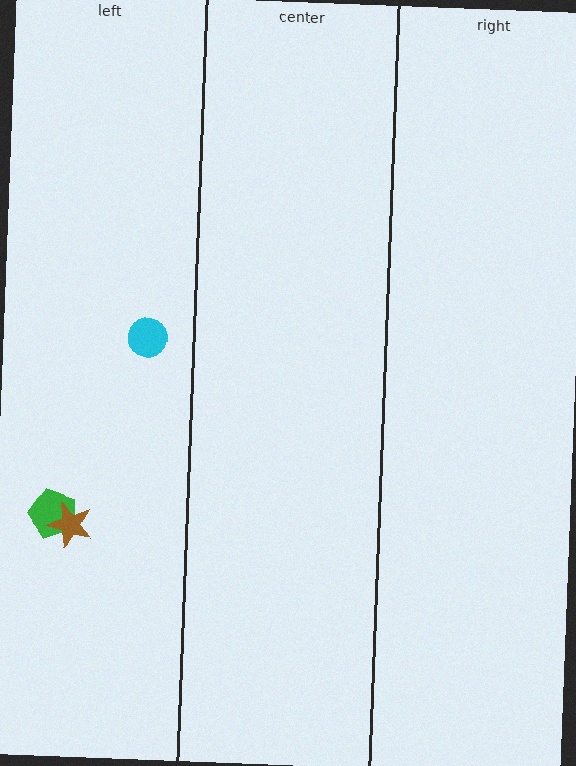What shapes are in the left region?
The cyan circle, the green pentagon, the brown star.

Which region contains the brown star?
The left region.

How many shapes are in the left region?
3.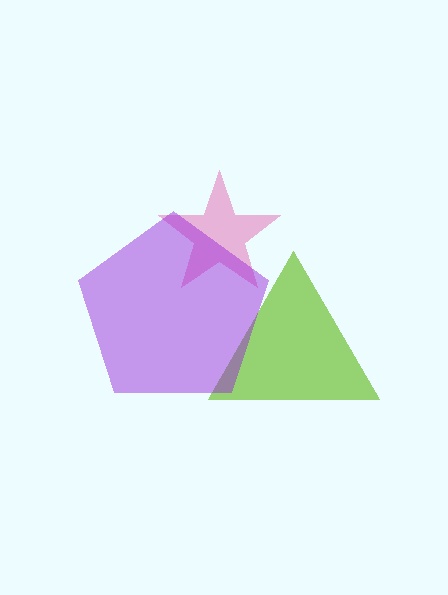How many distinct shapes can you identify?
There are 3 distinct shapes: a lime triangle, a pink star, a purple pentagon.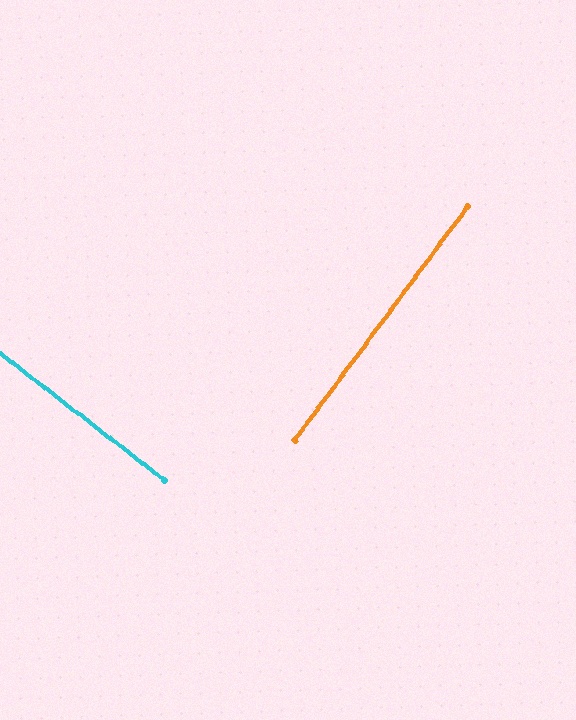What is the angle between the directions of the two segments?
Approximately 89 degrees.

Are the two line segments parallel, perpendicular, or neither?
Perpendicular — they meet at approximately 89°.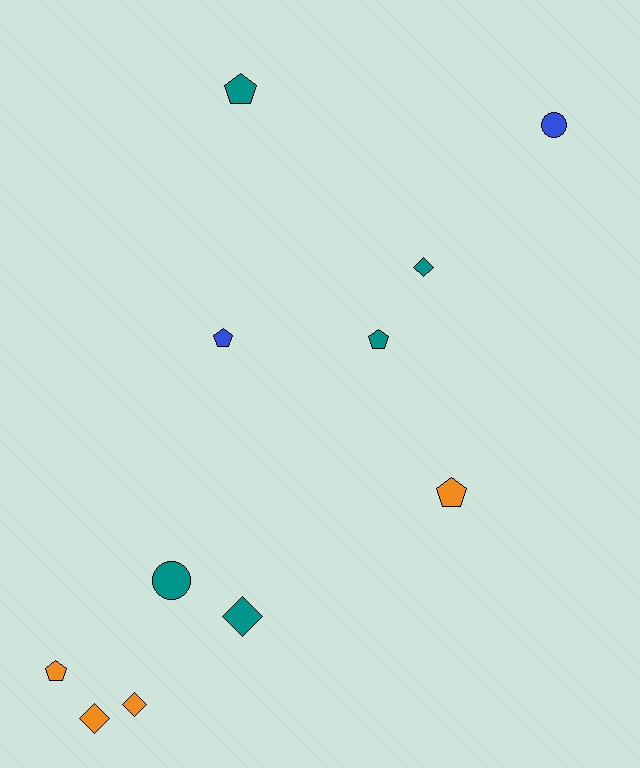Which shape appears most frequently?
Pentagon, with 5 objects.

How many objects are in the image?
There are 11 objects.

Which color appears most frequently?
Teal, with 5 objects.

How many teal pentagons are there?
There are 2 teal pentagons.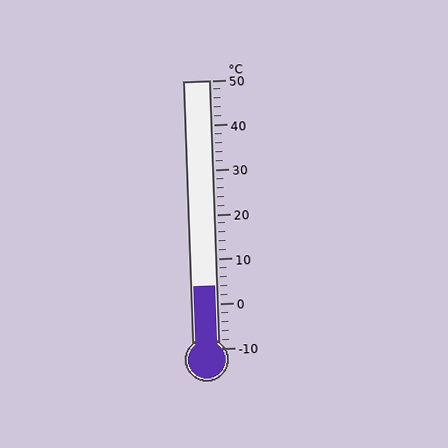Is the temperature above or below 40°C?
The temperature is below 40°C.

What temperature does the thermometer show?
The thermometer shows approximately 4°C.